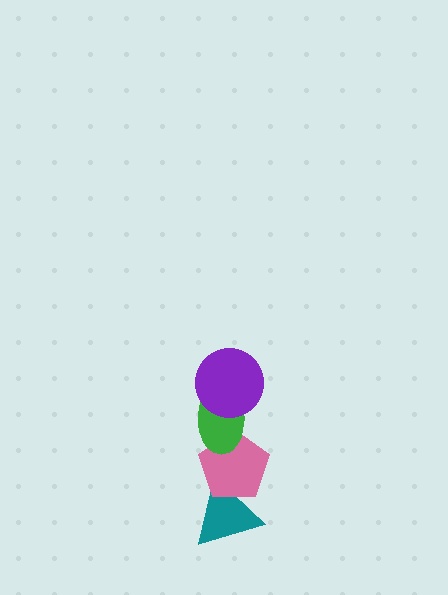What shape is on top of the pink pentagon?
The green ellipse is on top of the pink pentagon.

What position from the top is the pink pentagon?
The pink pentagon is 3rd from the top.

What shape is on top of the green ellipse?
The purple circle is on top of the green ellipse.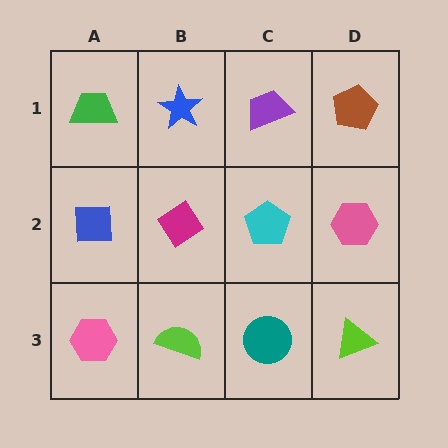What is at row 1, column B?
A blue star.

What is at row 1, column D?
A brown pentagon.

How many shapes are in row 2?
4 shapes.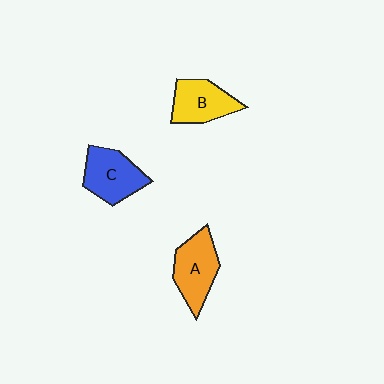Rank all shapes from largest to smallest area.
From largest to smallest: A (orange), C (blue), B (yellow).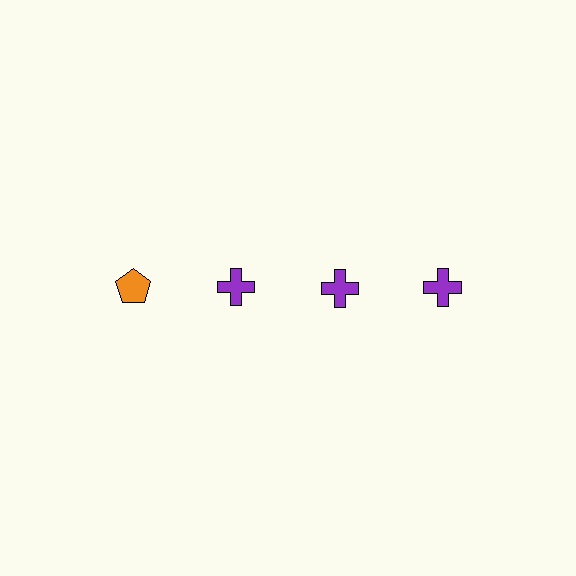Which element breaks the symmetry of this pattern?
The orange pentagon in the top row, leftmost column breaks the symmetry. All other shapes are purple crosses.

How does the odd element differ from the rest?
It differs in both color (orange instead of purple) and shape (pentagon instead of cross).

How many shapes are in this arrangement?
There are 4 shapes arranged in a grid pattern.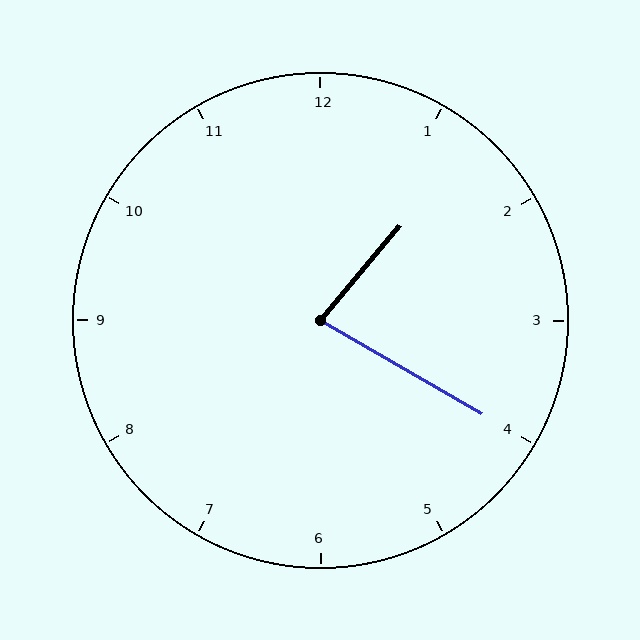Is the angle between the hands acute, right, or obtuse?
It is acute.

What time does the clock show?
1:20.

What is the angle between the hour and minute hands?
Approximately 80 degrees.